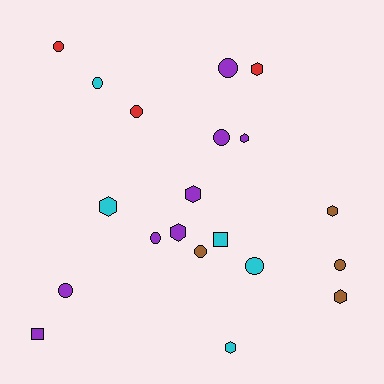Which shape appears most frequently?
Circle, with 10 objects.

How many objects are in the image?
There are 20 objects.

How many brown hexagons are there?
There are 2 brown hexagons.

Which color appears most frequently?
Purple, with 8 objects.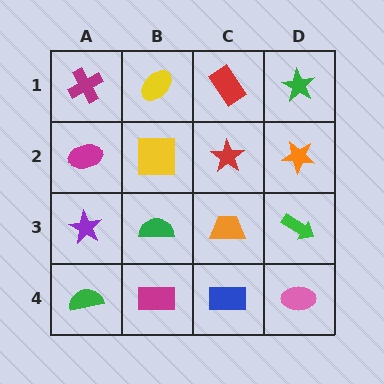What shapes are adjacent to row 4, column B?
A green semicircle (row 3, column B), a green semicircle (row 4, column A), a blue rectangle (row 4, column C).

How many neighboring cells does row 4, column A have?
2.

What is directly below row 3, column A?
A green semicircle.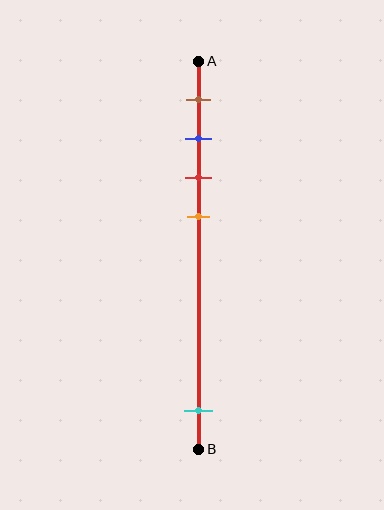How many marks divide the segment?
There are 5 marks dividing the segment.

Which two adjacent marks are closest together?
The blue and red marks are the closest adjacent pair.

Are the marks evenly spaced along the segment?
No, the marks are not evenly spaced.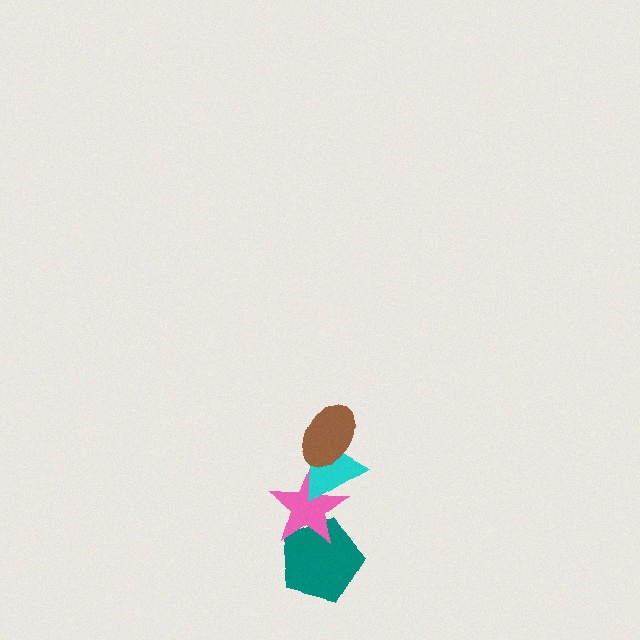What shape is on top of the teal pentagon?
The pink star is on top of the teal pentagon.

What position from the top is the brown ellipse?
The brown ellipse is 1st from the top.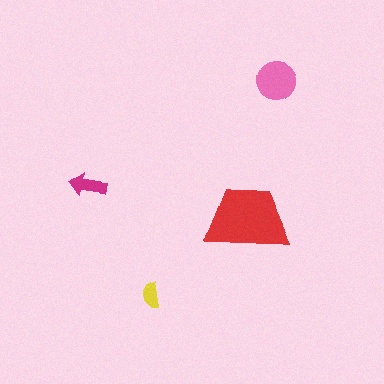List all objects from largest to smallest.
The red trapezoid, the pink circle, the magenta arrow, the yellow semicircle.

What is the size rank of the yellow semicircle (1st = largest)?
4th.